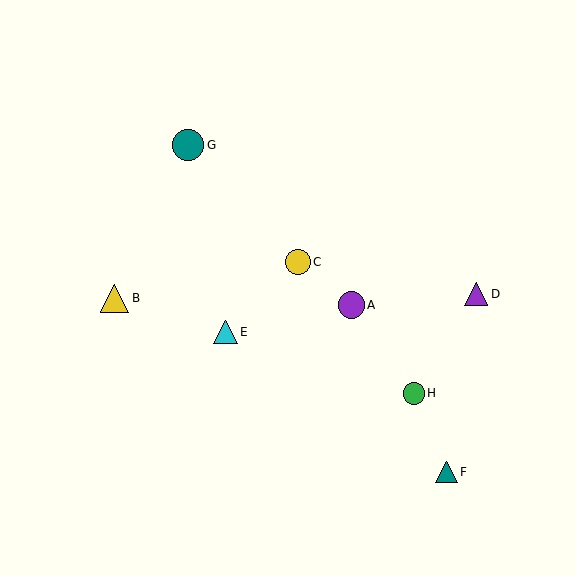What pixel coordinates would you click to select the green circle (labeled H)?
Click at (414, 393) to select the green circle H.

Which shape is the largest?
The teal circle (labeled G) is the largest.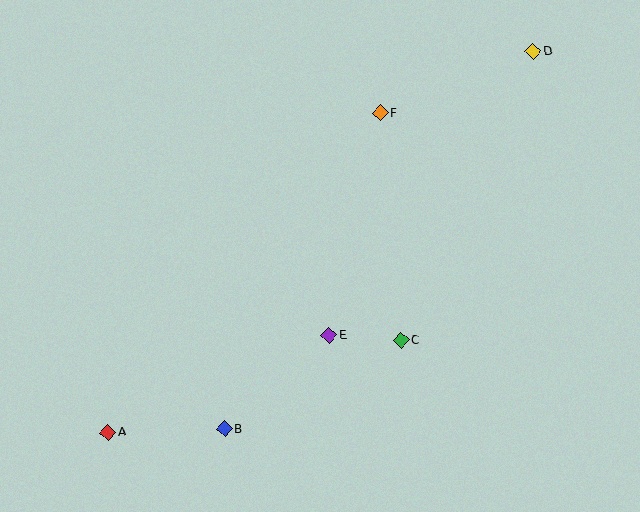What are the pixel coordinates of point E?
Point E is at (329, 335).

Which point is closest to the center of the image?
Point E at (329, 335) is closest to the center.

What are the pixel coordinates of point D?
Point D is at (533, 52).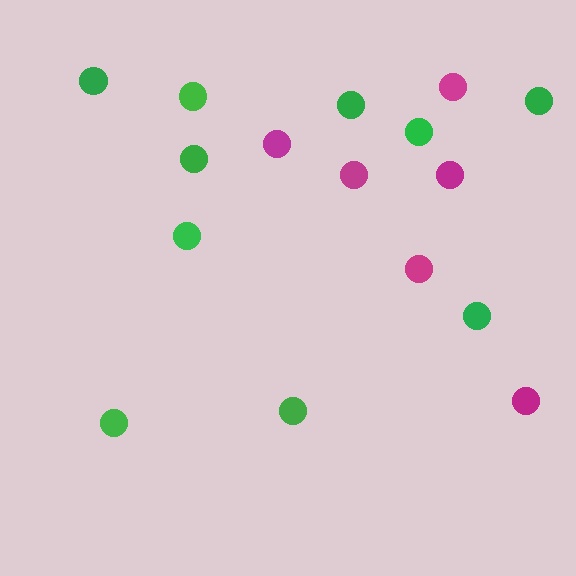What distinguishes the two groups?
There are 2 groups: one group of green circles (10) and one group of magenta circles (6).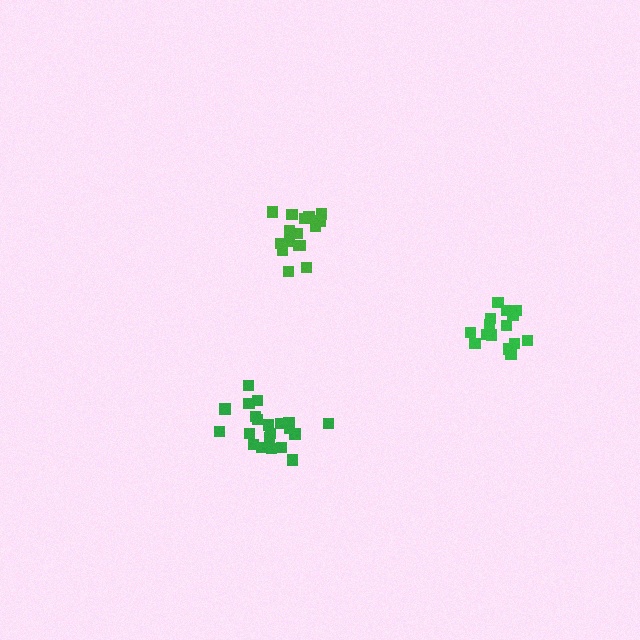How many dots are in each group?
Group 1: 17 dots, Group 2: 16 dots, Group 3: 21 dots (54 total).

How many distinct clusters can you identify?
There are 3 distinct clusters.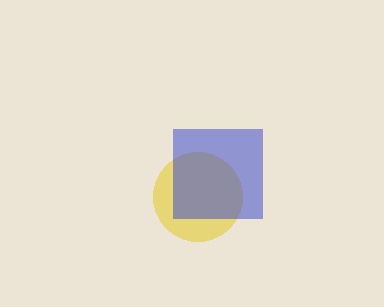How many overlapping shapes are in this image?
There are 2 overlapping shapes in the image.